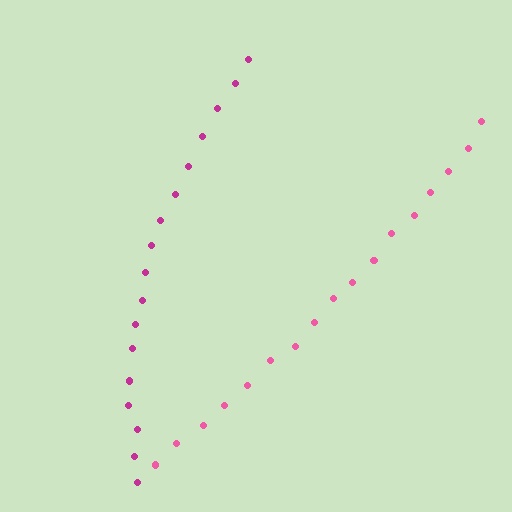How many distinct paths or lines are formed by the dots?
There are 2 distinct paths.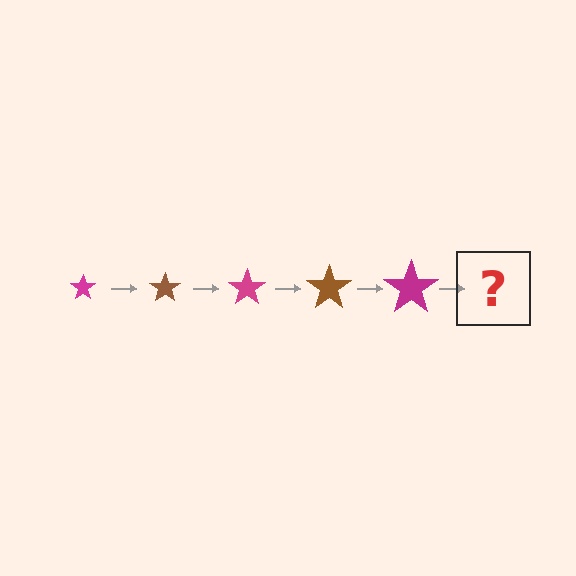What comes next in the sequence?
The next element should be a brown star, larger than the previous one.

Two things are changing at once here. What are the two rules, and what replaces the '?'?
The two rules are that the star grows larger each step and the color cycles through magenta and brown. The '?' should be a brown star, larger than the previous one.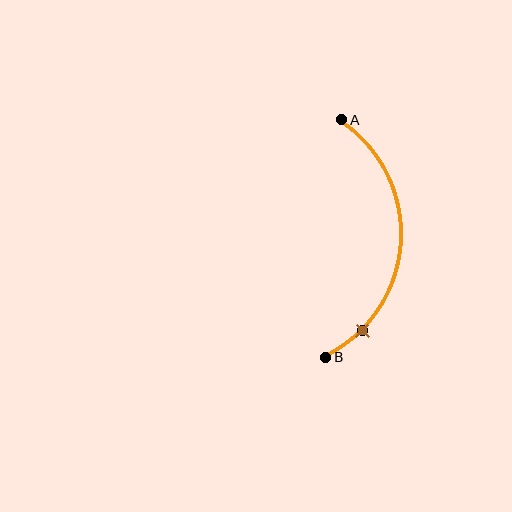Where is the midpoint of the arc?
The arc midpoint is the point on the curve farthest from the straight line joining A and B. It sits to the right of that line.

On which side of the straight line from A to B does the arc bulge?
The arc bulges to the right of the straight line connecting A and B.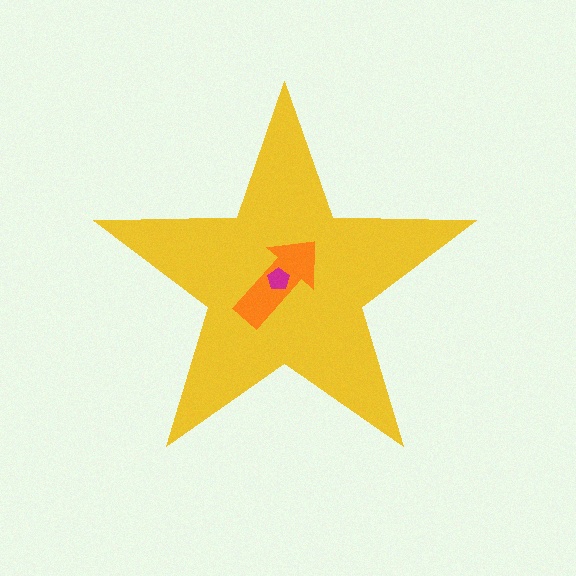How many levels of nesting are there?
3.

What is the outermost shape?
The yellow star.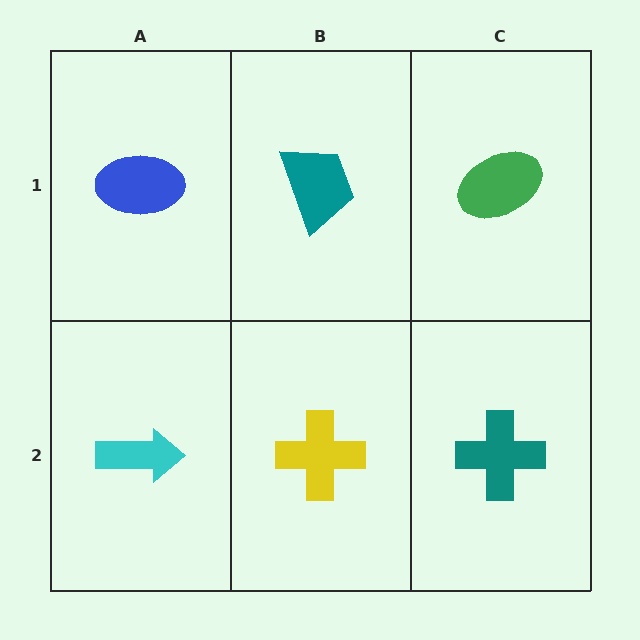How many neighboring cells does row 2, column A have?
2.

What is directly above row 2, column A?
A blue ellipse.